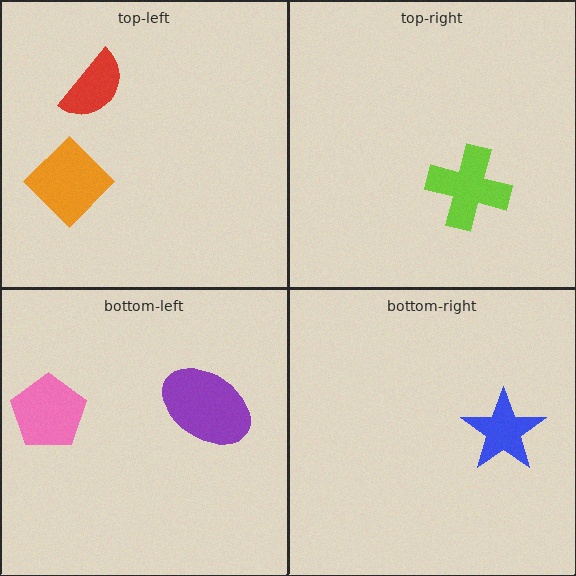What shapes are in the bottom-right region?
The blue star.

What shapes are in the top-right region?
The lime cross.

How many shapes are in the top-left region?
2.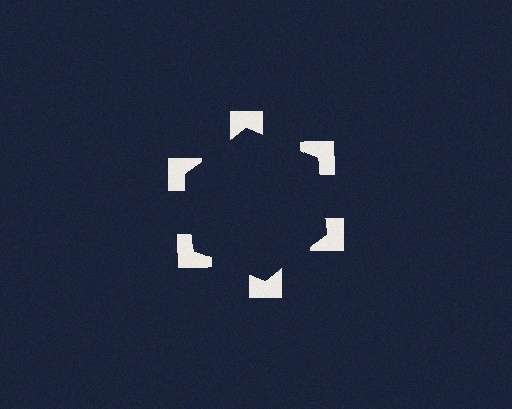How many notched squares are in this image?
There are 6 — one at each vertex of the illusory hexagon.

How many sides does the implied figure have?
6 sides.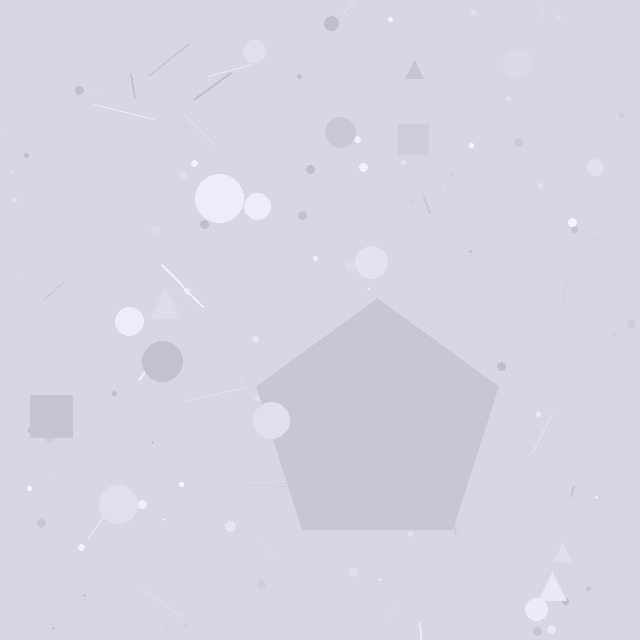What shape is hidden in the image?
A pentagon is hidden in the image.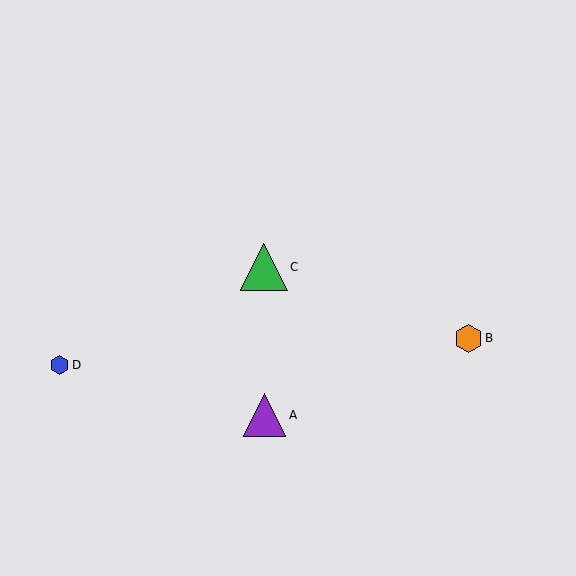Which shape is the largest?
The green triangle (labeled C) is the largest.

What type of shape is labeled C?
Shape C is a green triangle.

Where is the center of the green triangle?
The center of the green triangle is at (264, 267).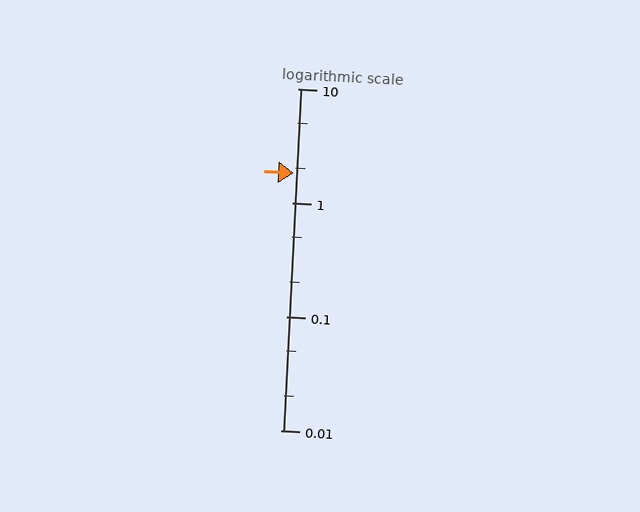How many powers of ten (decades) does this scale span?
The scale spans 3 decades, from 0.01 to 10.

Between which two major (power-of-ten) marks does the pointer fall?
The pointer is between 1 and 10.